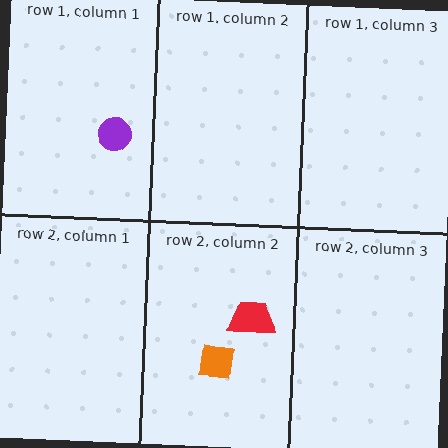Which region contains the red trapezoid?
The row 2, column 2 region.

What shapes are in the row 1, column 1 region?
The purple circle.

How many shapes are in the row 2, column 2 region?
2.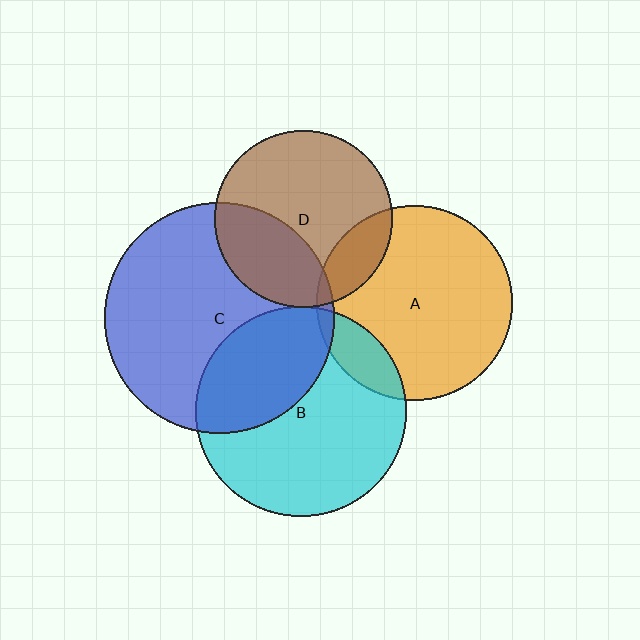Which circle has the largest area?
Circle C (blue).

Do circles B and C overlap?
Yes.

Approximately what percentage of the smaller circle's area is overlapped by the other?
Approximately 35%.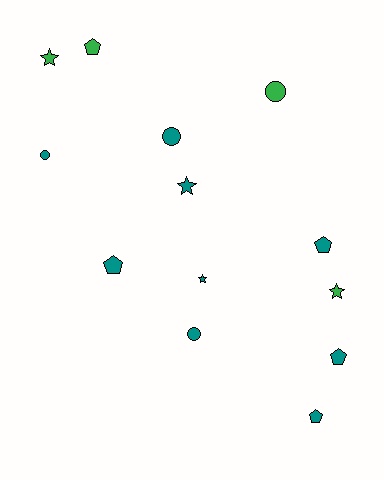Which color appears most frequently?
Teal, with 9 objects.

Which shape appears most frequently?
Pentagon, with 5 objects.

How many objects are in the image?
There are 13 objects.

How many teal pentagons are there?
There are 4 teal pentagons.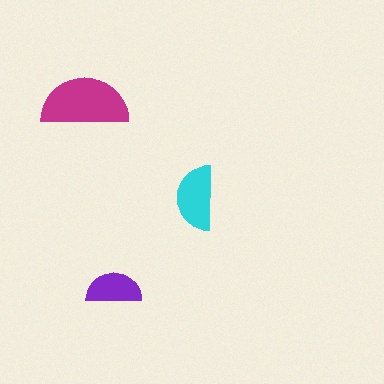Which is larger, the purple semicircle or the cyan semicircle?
The cyan one.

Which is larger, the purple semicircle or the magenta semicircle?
The magenta one.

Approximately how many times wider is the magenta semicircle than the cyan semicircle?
About 1.5 times wider.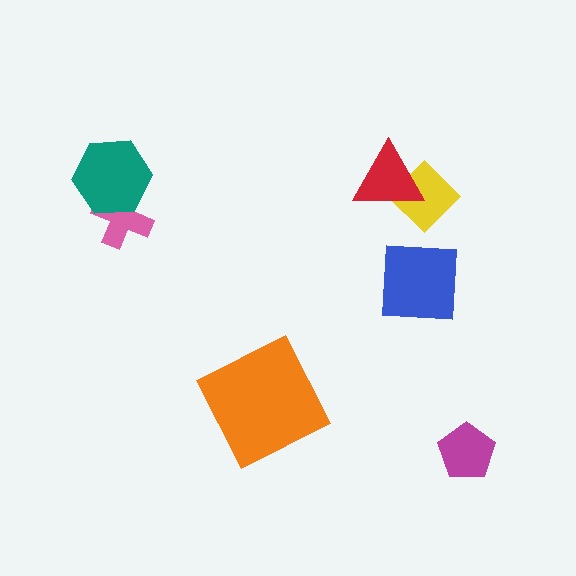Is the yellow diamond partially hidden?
Yes, it is partially covered by another shape.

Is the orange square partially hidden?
No, no other shape covers it.